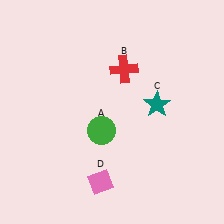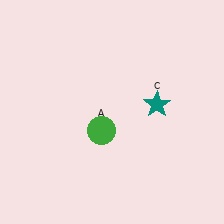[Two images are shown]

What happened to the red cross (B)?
The red cross (B) was removed in Image 2. It was in the top-right area of Image 1.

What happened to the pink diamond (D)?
The pink diamond (D) was removed in Image 2. It was in the bottom-left area of Image 1.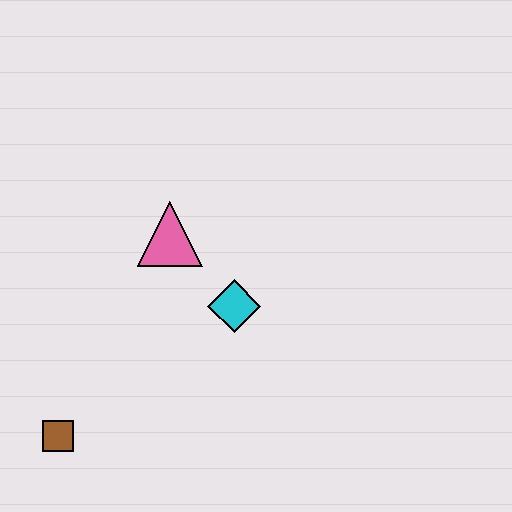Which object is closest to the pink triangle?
The cyan diamond is closest to the pink triangle.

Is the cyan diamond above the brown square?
Yes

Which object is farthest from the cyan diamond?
The brown square is farthest from the cyan diamond.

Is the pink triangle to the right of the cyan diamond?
No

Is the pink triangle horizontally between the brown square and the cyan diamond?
Yes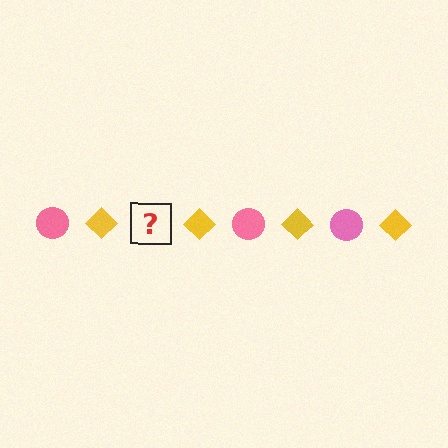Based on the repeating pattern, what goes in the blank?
The blank should be a pink circle.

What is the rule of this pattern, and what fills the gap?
The rule is that the pattern alternates between pink circle and yellow diamond. The gap should be filled with a pink circle.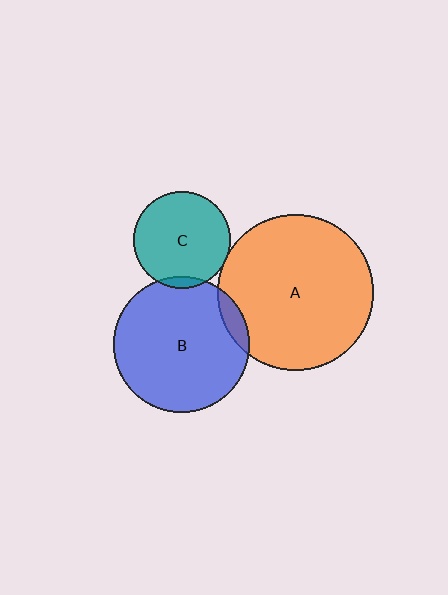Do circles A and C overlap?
Yes.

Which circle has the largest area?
Circle A (orange).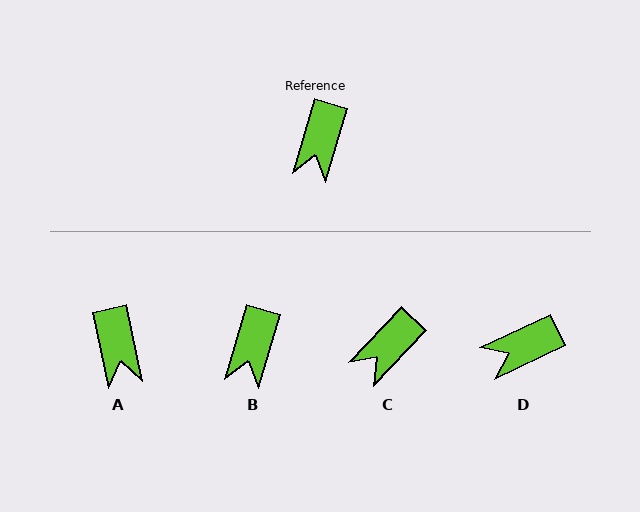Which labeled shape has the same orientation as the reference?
B.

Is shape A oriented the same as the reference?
No, it is off by about 28 degrees.